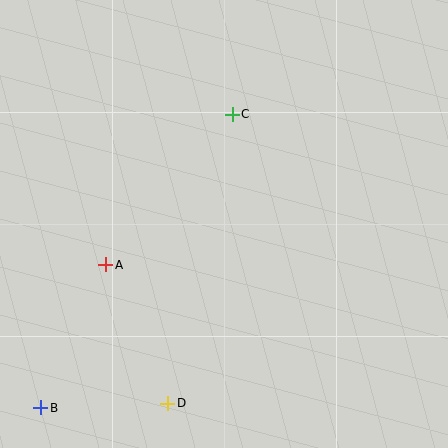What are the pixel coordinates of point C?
Point C is at (232, 114).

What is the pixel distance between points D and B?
The distance between D and B is 127 pixels.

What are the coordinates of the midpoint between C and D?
The midpoint between C and D is at (200, 259).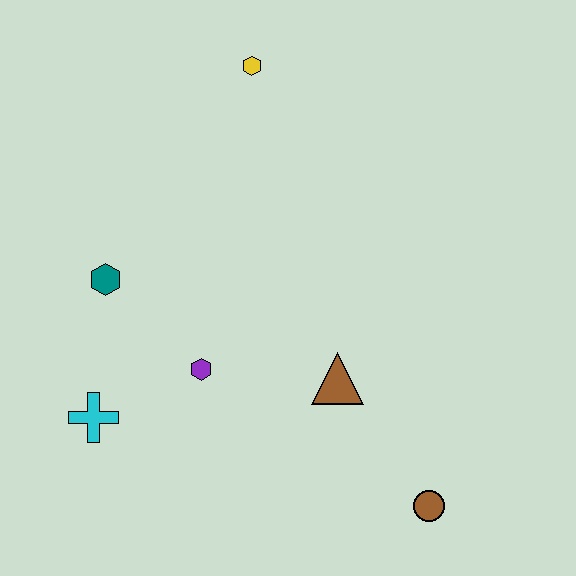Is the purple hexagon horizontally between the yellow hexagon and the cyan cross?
Yes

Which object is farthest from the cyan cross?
The yellow hexagon is farthest from the cyan cross.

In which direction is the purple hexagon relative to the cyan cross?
The purple hexagon is to the right of the cyan cross.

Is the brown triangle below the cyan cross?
No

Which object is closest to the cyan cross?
The purple hexagon is closest to the cyan cross.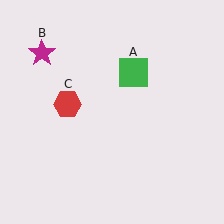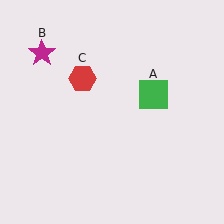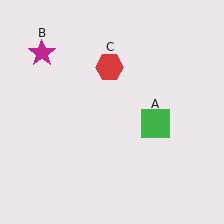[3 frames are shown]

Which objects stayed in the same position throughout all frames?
Magenta star (object B) remained stationary.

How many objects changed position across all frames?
2 objects changed position: green square (object A), red hexagon (object C).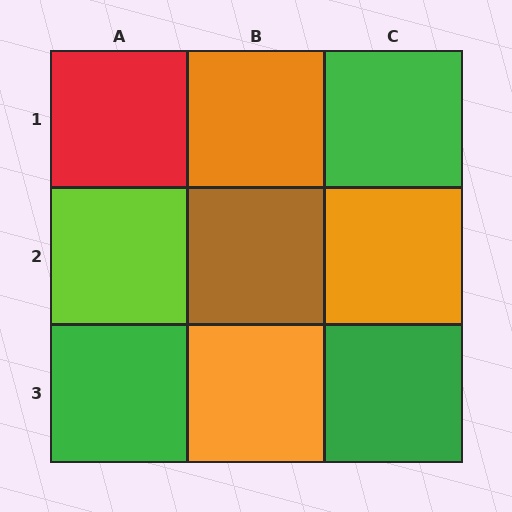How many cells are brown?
1 cell is brown.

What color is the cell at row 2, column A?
Lime.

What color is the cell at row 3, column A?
Green.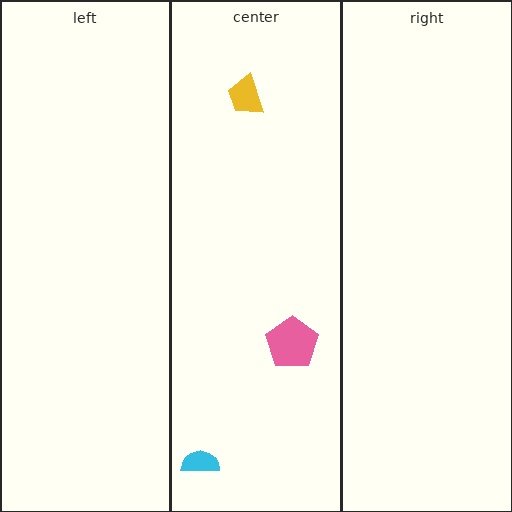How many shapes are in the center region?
3.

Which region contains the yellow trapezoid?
The center region.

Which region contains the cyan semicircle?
The center region.